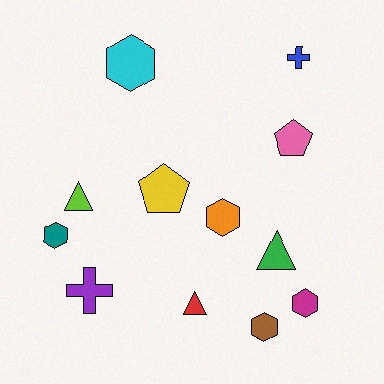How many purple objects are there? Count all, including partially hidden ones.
There is 1 purple object.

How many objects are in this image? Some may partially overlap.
There are 12 objects.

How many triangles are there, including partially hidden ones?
There are 3 triangles.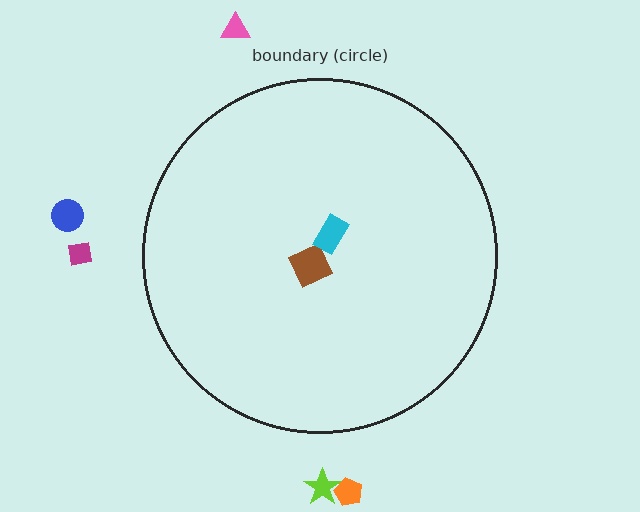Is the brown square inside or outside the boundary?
Inside.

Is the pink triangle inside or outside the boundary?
Outside.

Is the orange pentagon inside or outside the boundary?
Outside.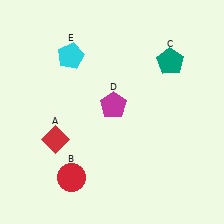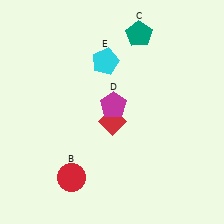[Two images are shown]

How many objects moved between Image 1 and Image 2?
3 objects moved between the two images.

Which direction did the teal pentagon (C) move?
The teal pentagon (C) moved left.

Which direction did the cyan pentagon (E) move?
The cyan pentagon (E) moved right.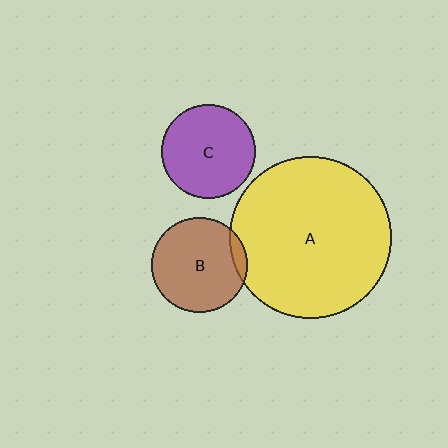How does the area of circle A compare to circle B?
Approximately 2.9 times.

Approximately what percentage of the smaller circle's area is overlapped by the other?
Approximately 10%.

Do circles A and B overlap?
Yes.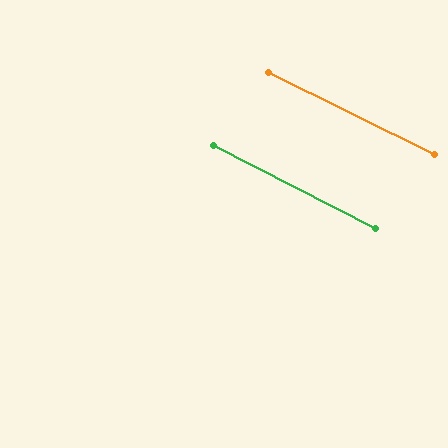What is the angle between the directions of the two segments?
Approximately 1 degree.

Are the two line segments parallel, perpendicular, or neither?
Parallel — their directions differ by only 0.7°.